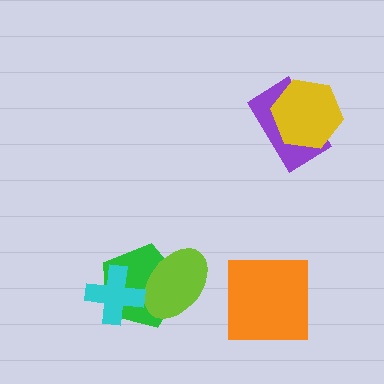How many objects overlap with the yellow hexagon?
1 object overlaps with the yellow hexagon.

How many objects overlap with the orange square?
0 objects overlap with the orange square.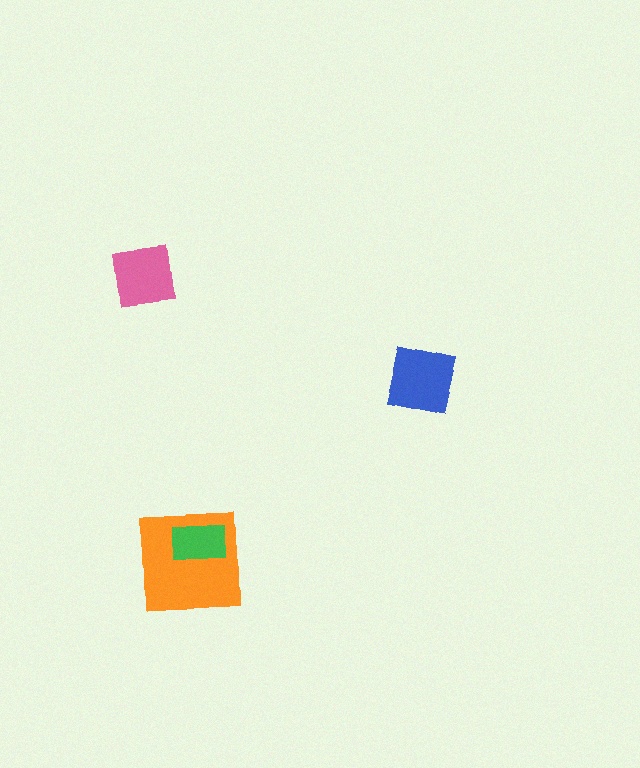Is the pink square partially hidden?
No, no other shape covers it.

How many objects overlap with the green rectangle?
1 object overlaps with the green rectangle.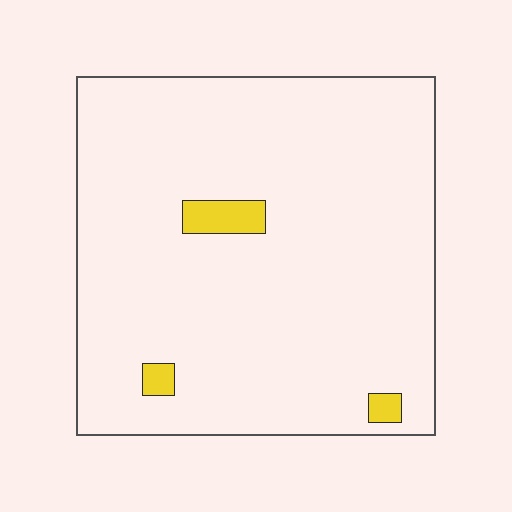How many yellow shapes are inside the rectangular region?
3.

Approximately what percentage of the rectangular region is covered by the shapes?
Approximately 5%.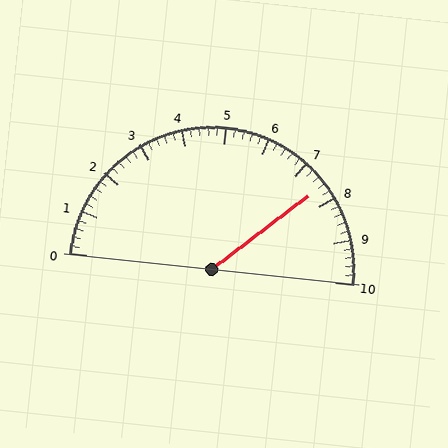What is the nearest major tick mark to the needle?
The nearest major tick mark is 8.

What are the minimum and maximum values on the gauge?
The gauge ranges from 0 to 10.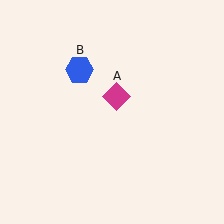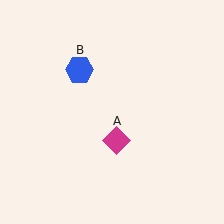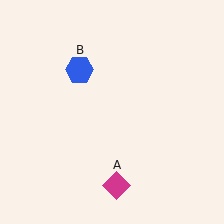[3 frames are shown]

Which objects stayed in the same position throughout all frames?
Blue hexagon (object B) remained stationary.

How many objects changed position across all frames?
1 object changed position: magenta diamond (object A).